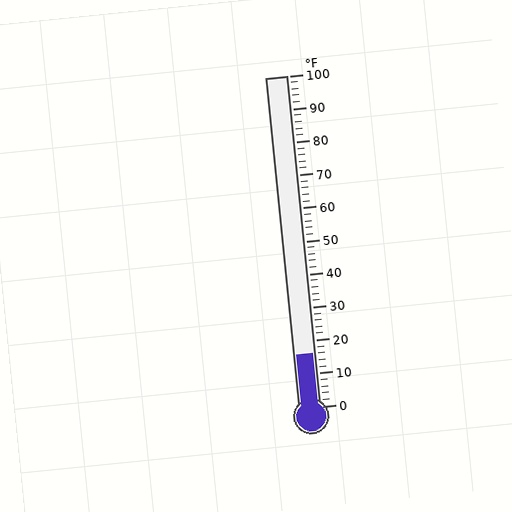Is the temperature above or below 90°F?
The temperature is below 90°F.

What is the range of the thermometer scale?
The thermometer scale ranges from 0°F to 100°F.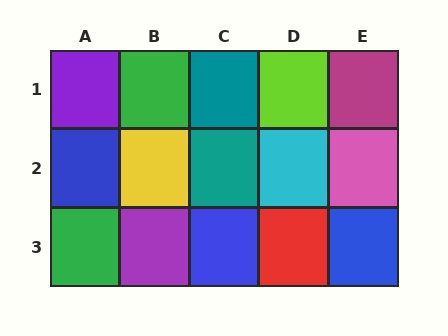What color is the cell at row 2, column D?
Cyan.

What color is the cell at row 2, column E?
Pink.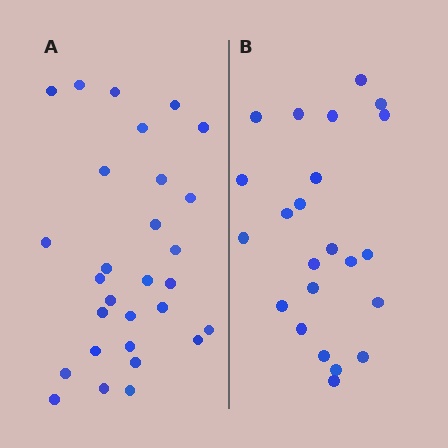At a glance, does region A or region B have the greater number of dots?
Region A (the left region) has more dots.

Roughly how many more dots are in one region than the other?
Region A has about 6 more dots than region B.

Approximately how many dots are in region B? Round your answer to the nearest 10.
About 20 dots. (The exact count is 23, which rounds to 20.)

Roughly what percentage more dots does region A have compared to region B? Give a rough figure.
About 25% more.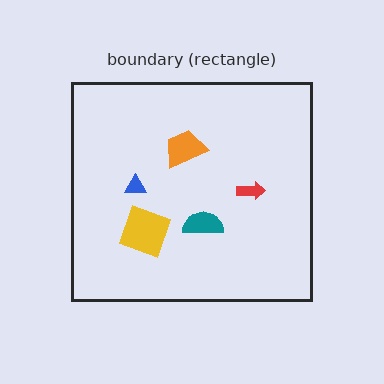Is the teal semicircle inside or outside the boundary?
Inside.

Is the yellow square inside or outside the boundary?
Inside.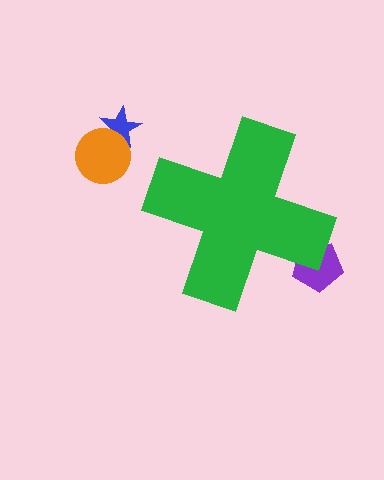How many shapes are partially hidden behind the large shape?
1 shape is partially hidden.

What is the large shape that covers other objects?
A green cross.